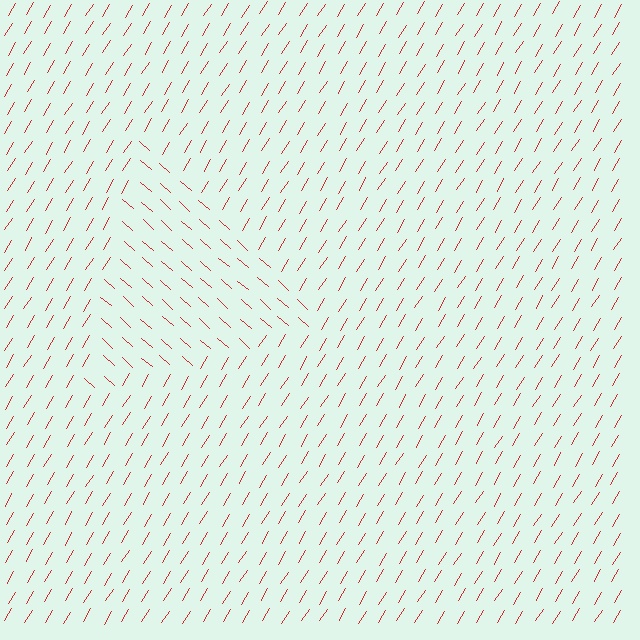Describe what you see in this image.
The image is filled with small red line segments. A triangle region in the image has lines oriented differently from the surrounding lines, creating a visible texture boundary.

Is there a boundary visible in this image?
Yes, there is a texture boundary formed by a change in line orientation.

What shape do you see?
I see a triangle.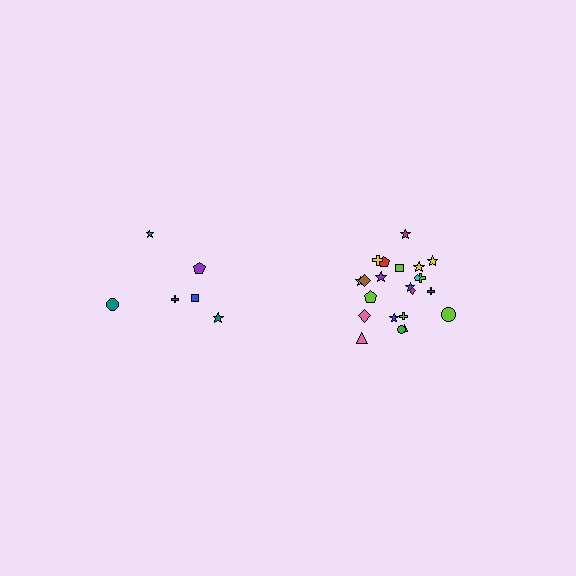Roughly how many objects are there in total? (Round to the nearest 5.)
Roughly 30 objects in total.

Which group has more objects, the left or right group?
The right group.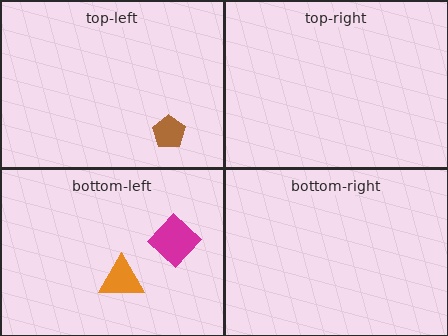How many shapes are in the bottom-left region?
2.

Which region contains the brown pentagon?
The top-left region.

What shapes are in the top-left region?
The brown pentagon.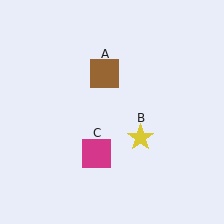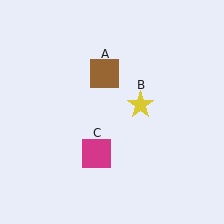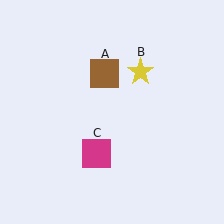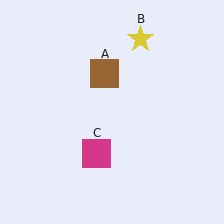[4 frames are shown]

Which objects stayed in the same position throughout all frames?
Brown square (object A) and magenta square (object C) remained stationary.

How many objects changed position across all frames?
1 object changed position: yellow star (object B).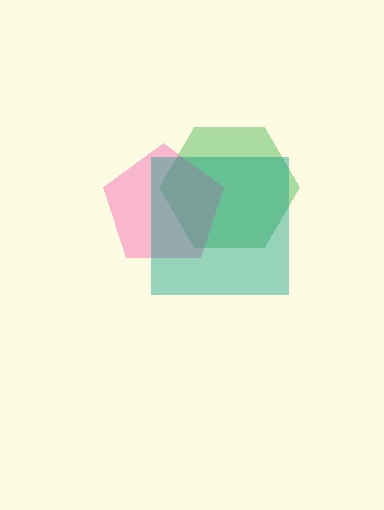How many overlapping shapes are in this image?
There are 3 overlapping shapes in the image.